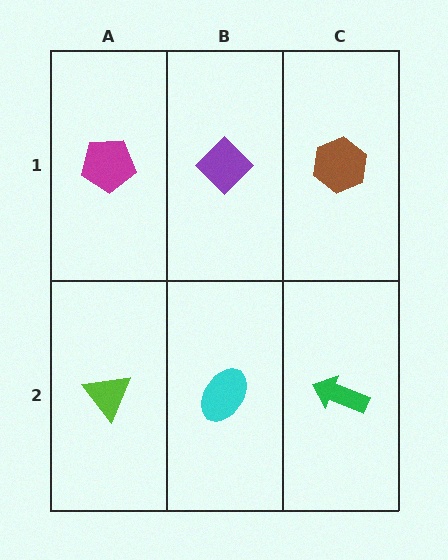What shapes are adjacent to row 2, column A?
A magenta pentagon (row 1, column A), a cyan ellipse (row 2, column B).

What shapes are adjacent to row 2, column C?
A brown hexagon (row 1, column C), a cyan ellipse (row 2, column B).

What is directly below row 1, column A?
A lime triangle.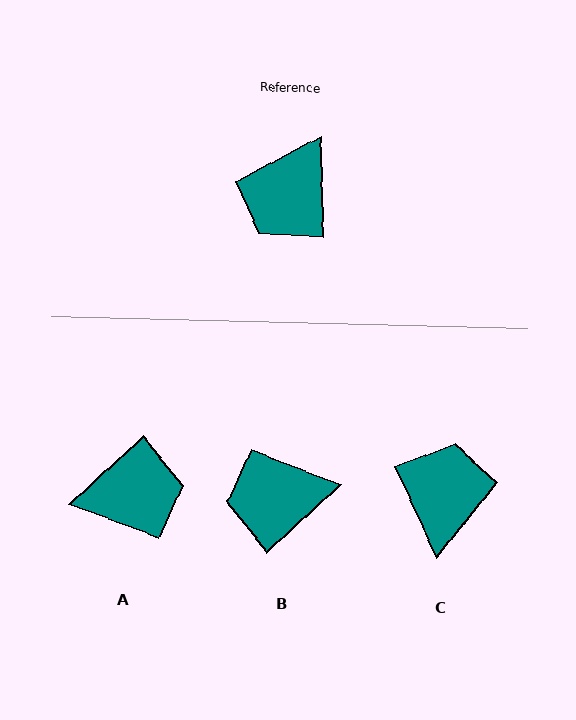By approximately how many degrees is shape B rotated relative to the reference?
Approximately 49 degrees clockwise.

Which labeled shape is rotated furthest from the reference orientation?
C, about 157 degrees away.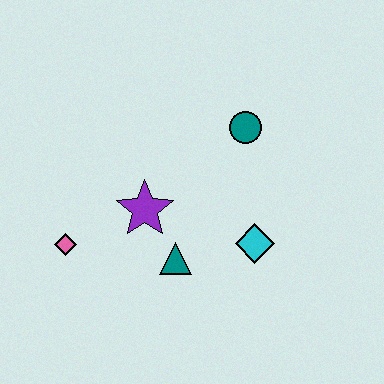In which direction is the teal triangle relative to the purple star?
The teal triangle is below the purple star.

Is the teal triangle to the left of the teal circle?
Yes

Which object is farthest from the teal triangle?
The teal circle is farthest from the teal triangle.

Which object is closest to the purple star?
The teal triangle is closest to the purple star.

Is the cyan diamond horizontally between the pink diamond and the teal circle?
No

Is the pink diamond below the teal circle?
Yes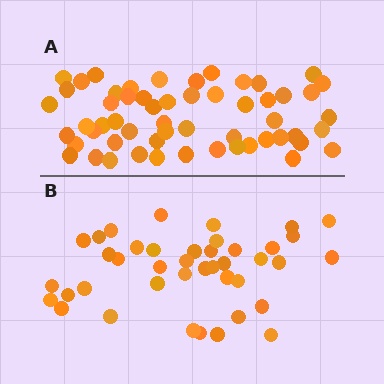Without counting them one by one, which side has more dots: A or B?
Region A (the top region) has more dots.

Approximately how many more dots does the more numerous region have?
Region A has approximately 15 more dots than region B.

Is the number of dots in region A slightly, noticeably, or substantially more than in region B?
Region A has noticeably more, but not dramatically so. The ratio is roughly 1.4 to 1.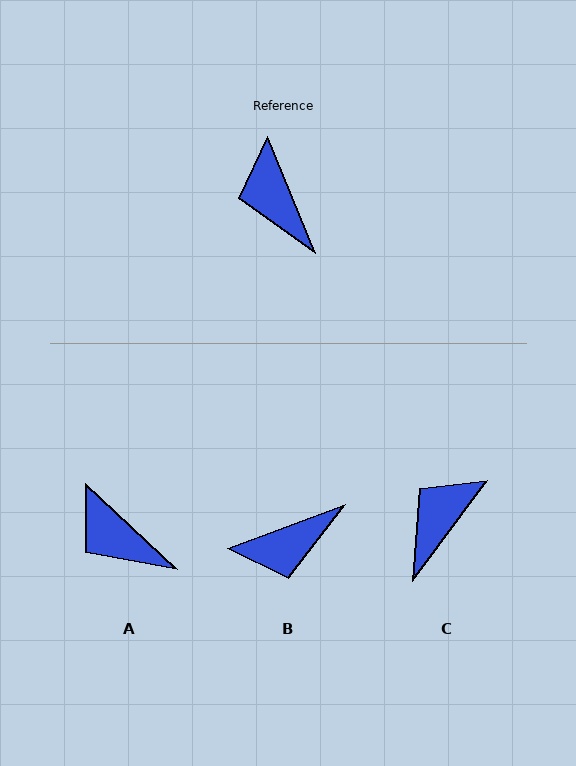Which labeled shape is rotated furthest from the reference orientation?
B, about 88 degrees away.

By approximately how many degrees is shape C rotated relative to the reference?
Approximately 59 degrees clockwise.